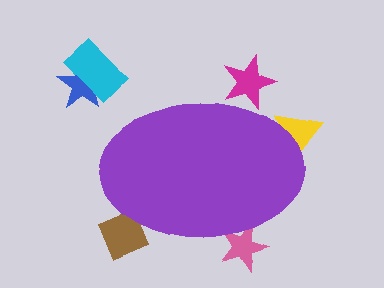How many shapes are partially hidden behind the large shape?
4 shapes are partially hidden.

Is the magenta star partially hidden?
Yes, the magenta star is partially hidden behind the purple ellipse.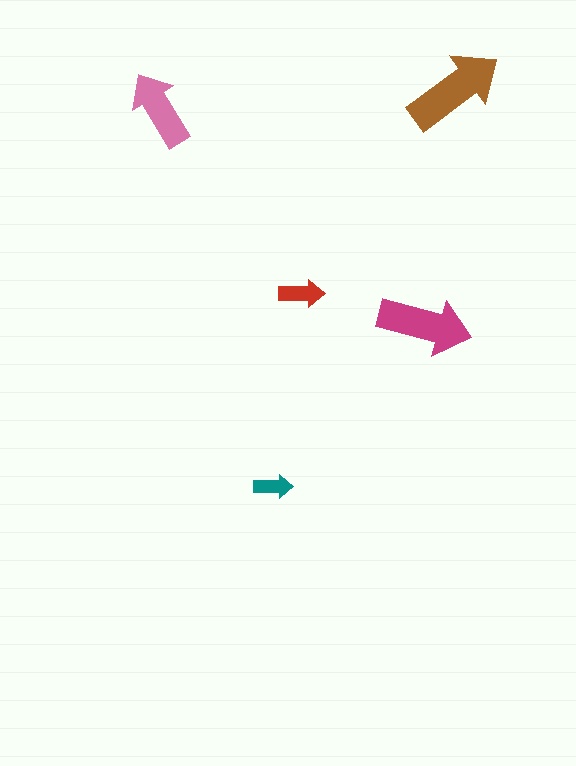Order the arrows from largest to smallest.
the brown one, the magenta one, the pink one, the red one, the teal one.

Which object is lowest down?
The teal arrow is bottommost.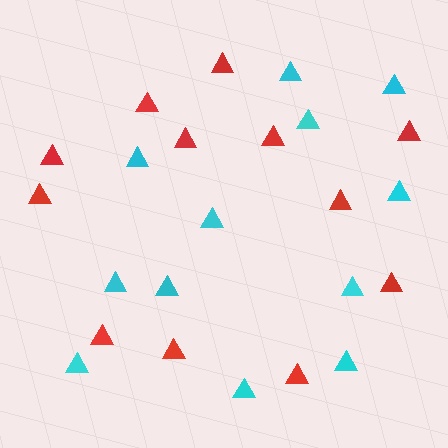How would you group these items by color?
There are 2 groups: one group of red triangles (12) and one group of cyan triangles (12).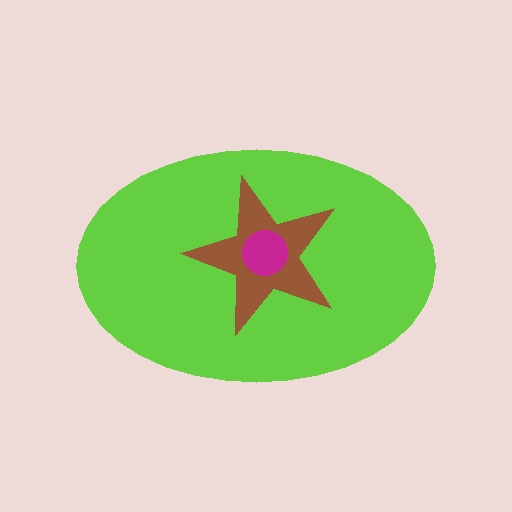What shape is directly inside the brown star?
The magenta circle.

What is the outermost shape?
The lime ellipse.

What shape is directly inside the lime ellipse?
The brown star.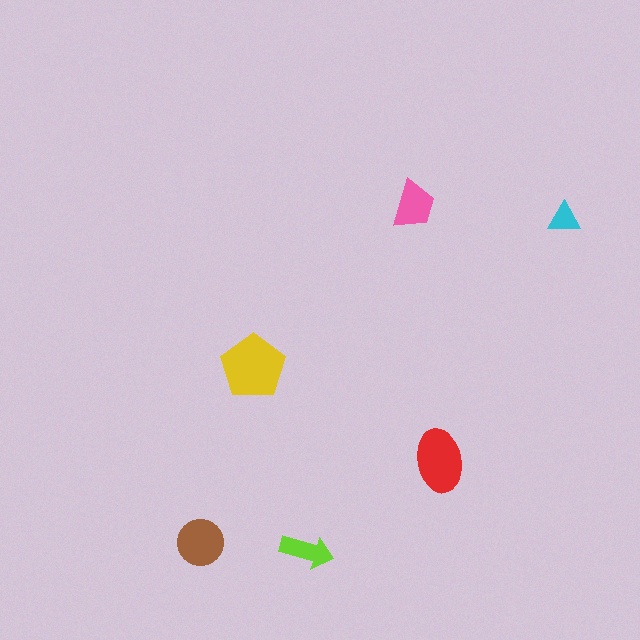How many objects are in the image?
There are 6 objects in the image.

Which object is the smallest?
The cyan triangle.